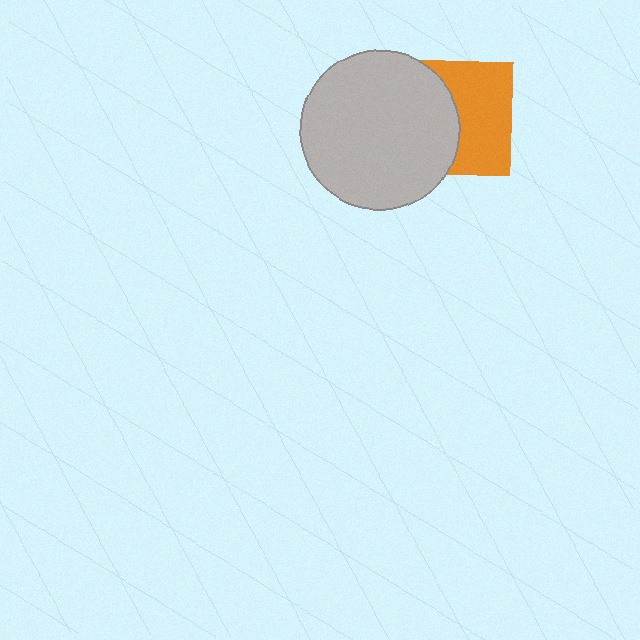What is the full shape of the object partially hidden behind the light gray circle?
The partially hidden object is an orange square.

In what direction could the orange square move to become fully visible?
The orange square could move right. That would shift it out from behind the light gray circle entirely.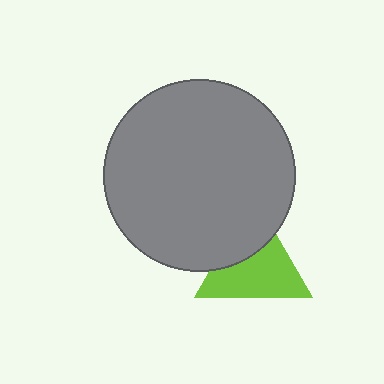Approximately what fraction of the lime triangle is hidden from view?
Roughly 35% of the lime triangle is hidden behind the gray circle.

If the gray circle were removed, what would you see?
You would see the complete lime triangle.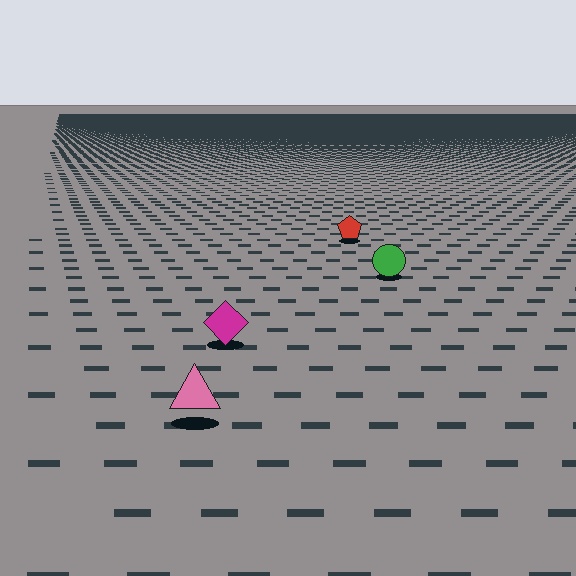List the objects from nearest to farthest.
From nearest to farthest: the pink triangle, the magenta diamond, the green circle, the red pentagon.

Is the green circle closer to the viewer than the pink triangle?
No. The pink triangle is closer — you can tell from the texture gradient: the ground texture is coarser near it.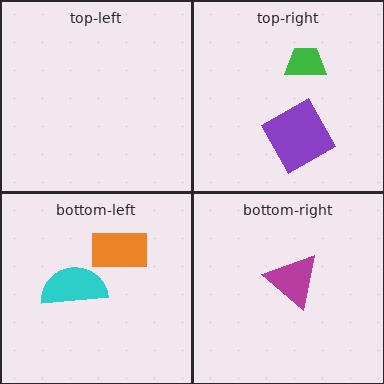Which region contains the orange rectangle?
The bottom-left region.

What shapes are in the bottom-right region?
The magenta triangle.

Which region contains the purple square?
The top-right region.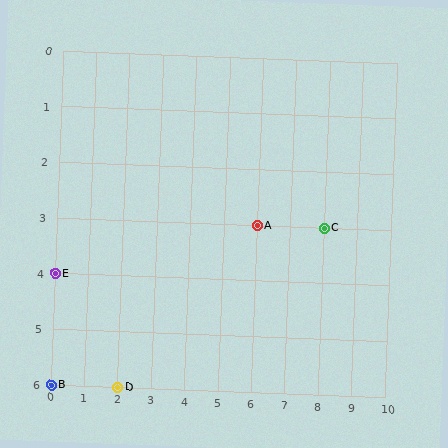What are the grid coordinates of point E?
Point E is at grid coordinates (0, 4).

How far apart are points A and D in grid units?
Points A and D are 4 columns and 3 rows apart (about 5.0 grid units diagonally).